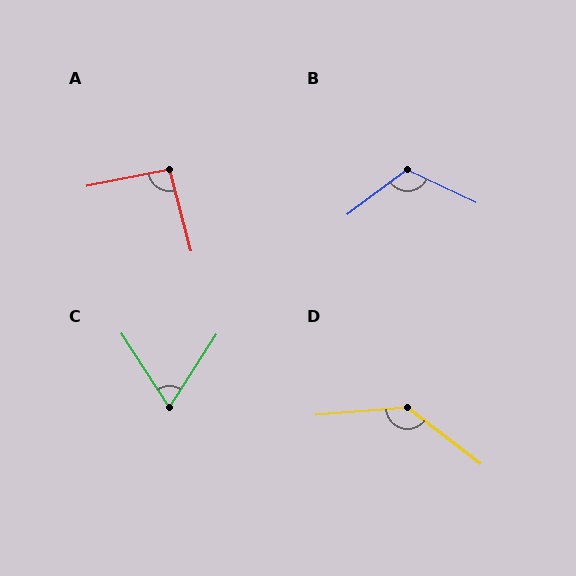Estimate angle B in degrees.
Approximately 118 degrees.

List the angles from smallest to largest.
C (66°), A (93°), B (118°), D (138°).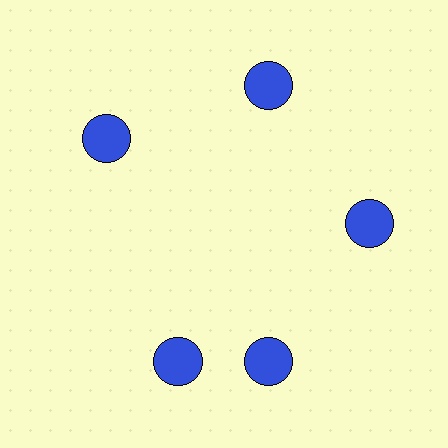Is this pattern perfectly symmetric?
No. The 5 blue circles are arranged in a ring, but one element near the 8 o'clock position is rotated out of alignment along the ring, breaking the 5-fold rotational symmetry.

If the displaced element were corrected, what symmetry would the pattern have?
It would have 5-fold rotational symmetry — the pattern would map onto itself every 72 degrees.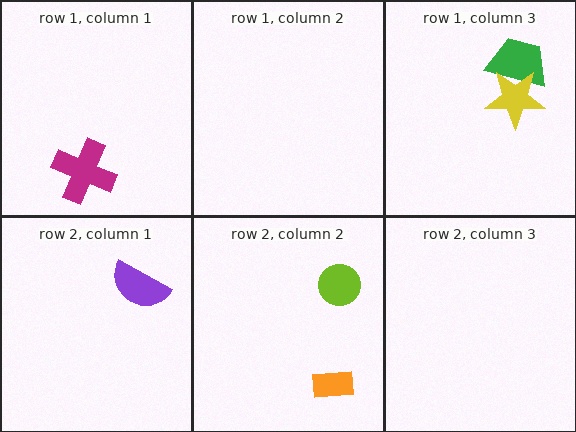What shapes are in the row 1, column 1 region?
The magenta cross.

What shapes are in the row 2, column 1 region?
The purple semicircle.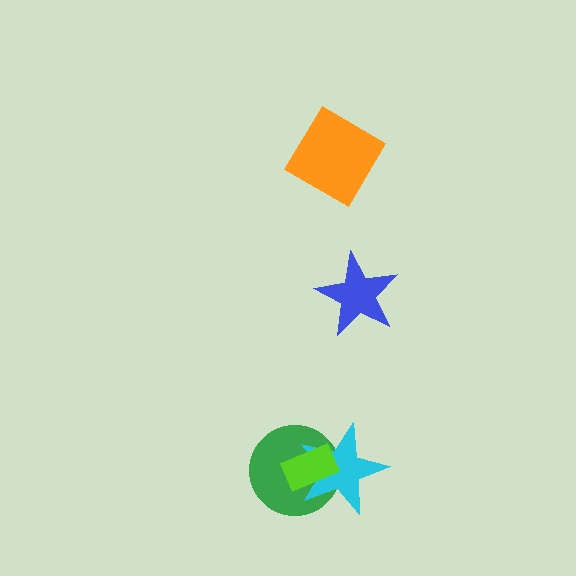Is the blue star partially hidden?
No, no other shape covers it.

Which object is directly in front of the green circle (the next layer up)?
The cyan star is directly in front of the green circle.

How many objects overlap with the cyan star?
2 objects overlap with the cyan star.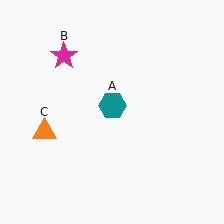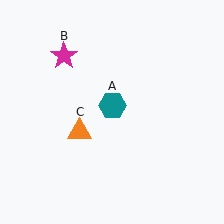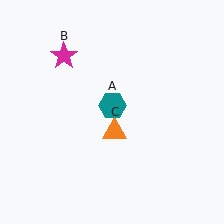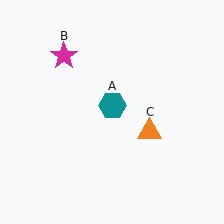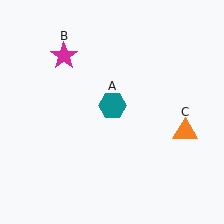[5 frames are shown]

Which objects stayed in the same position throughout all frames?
Teal hexagon (object A) and magenta star (object B) remained stationary.